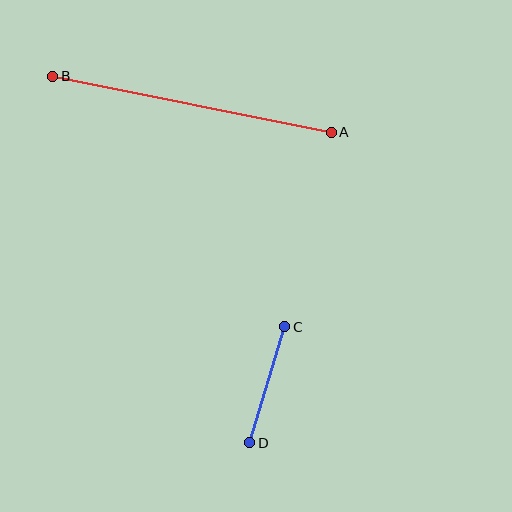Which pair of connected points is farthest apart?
Points A and B are farthest apart.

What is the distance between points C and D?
The distance is approximately 121 pixels.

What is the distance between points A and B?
The distance is approximately 284 pixels.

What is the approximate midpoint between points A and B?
The midpoint is at approximately (192, 104) pixels.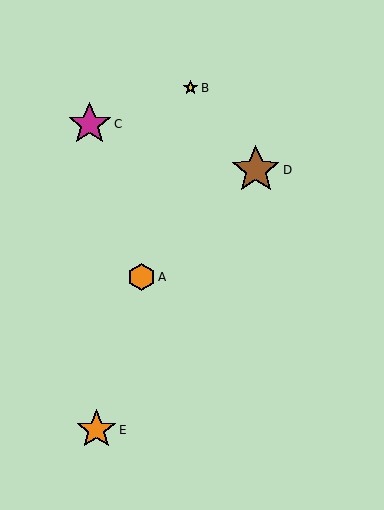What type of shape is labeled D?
Shape D is a brown star.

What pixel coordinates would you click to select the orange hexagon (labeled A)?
Click at (142, 277) to select the orange hexagon A.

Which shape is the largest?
The brown star (labeled D) is the largest.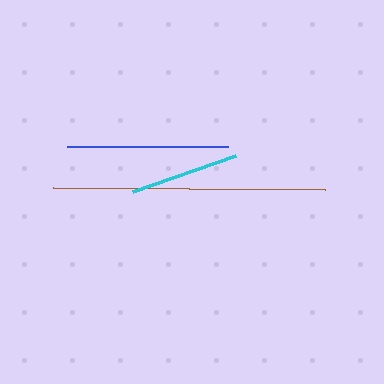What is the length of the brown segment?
The brown segment is approximately 272 pixels long.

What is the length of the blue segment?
The blue segment is approximately 161 pixels long.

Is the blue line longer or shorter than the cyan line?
The blue line is longer than the cyan line.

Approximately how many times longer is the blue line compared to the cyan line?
The blue line is approximately 1.5 times the length of the cyan line.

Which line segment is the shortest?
The cyan line is the shortest at approximately 110 pixels.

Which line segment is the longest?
The brown line is the longest at approximately 272 pixels.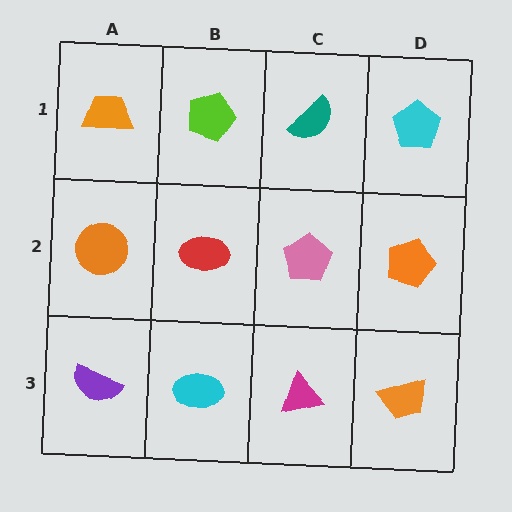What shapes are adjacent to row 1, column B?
A red ellipse (row 2, column B), an orange trapezoid (row 1, column A), a teal semicircle (row 1, column C).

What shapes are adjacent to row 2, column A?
An orange trapezoid (row 1, column A), a purple semicircle (row 3, column A), a red ellipse (row 2, column B).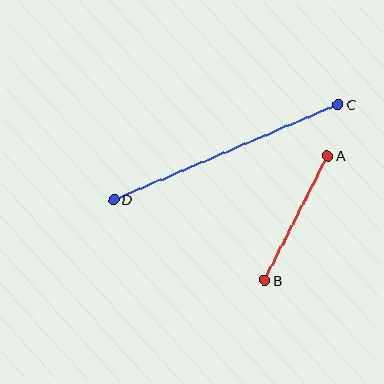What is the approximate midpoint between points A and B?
The midpoint is at approximately (296, 218) pixels.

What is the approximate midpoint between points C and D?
The midpoint is at approximately (226, 152) pixels.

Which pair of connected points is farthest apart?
Points C and D are farthest apart.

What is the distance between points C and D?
The distance is approximately 244 pixels.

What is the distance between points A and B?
The distance is approximately 139 pixels.